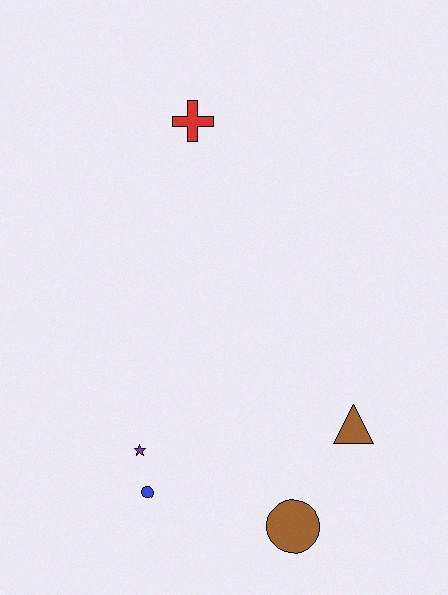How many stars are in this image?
There is 1 star.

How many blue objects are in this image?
There is 1 blue object.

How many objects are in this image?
There are 5 objects.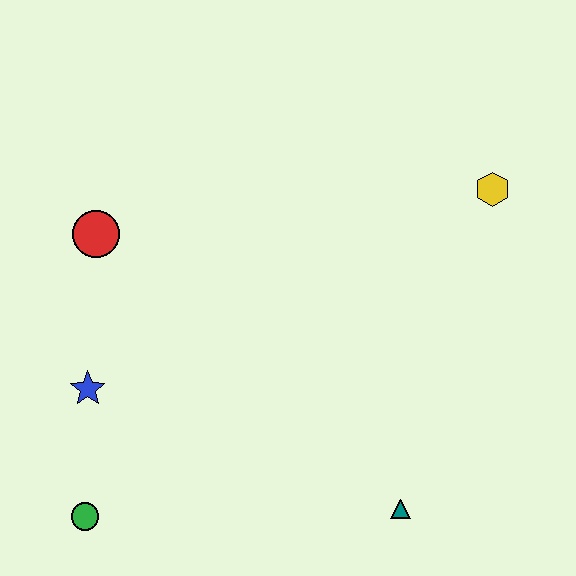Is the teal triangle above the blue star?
No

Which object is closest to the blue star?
The green circle is closest to the blue star.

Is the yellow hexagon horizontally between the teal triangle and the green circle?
No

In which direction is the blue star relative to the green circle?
The blue star is above the green circle.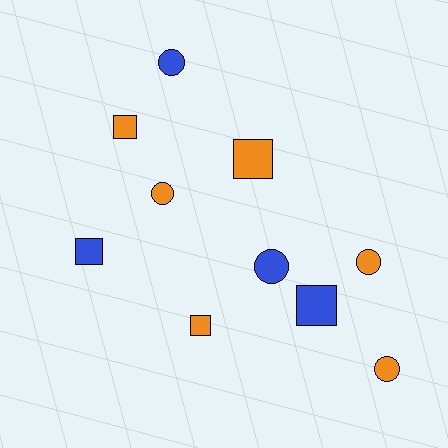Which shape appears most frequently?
Circle, with 5 objects.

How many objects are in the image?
There are 10 objects.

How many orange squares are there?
There are 3 orange squares.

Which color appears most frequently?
Orange, with 6 objects.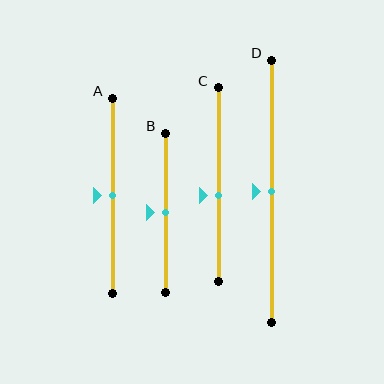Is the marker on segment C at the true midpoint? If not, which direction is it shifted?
No, the marker on segment C is shifted downward by about 6% of the segment length.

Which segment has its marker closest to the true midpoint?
Segment A has its marker closest to the true midpoint.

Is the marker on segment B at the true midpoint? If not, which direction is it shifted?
Yes, the marker on segment B is at the true midpoint.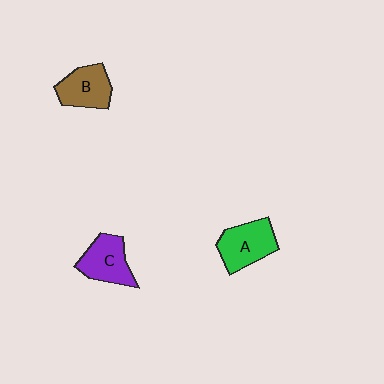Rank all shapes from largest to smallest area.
From largest to smallest: A (green), C (purple), B (brown).